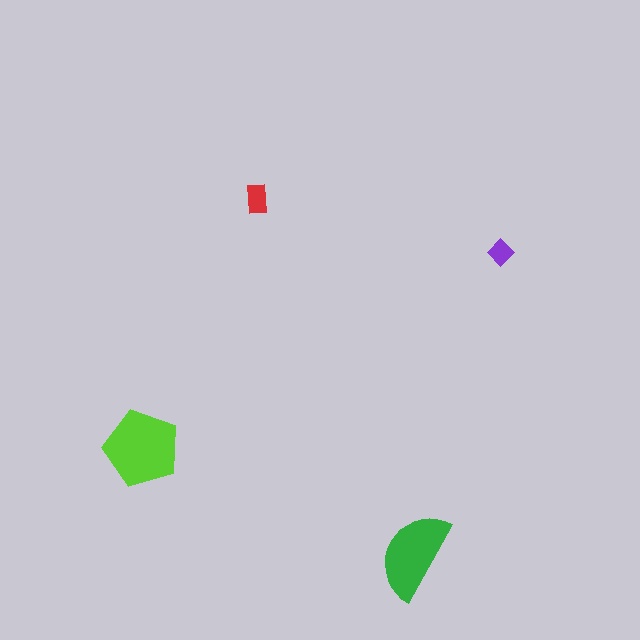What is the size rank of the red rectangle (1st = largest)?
3rd.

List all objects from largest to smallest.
The lime pentagon, the green semicircle, the red rectangle, the purple diamond.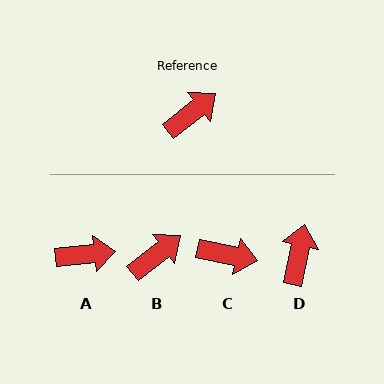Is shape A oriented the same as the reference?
No, it is off by about 32 degrees.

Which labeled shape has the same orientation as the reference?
B.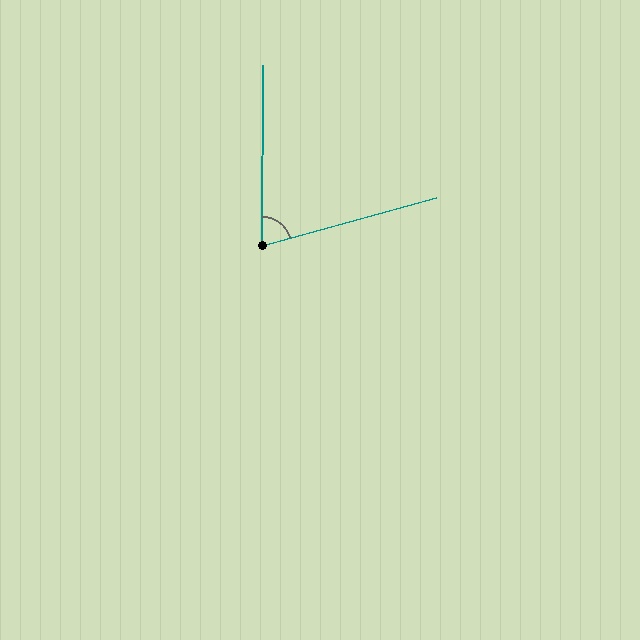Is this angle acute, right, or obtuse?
It is acute.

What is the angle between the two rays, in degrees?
Approximately 74 degrees.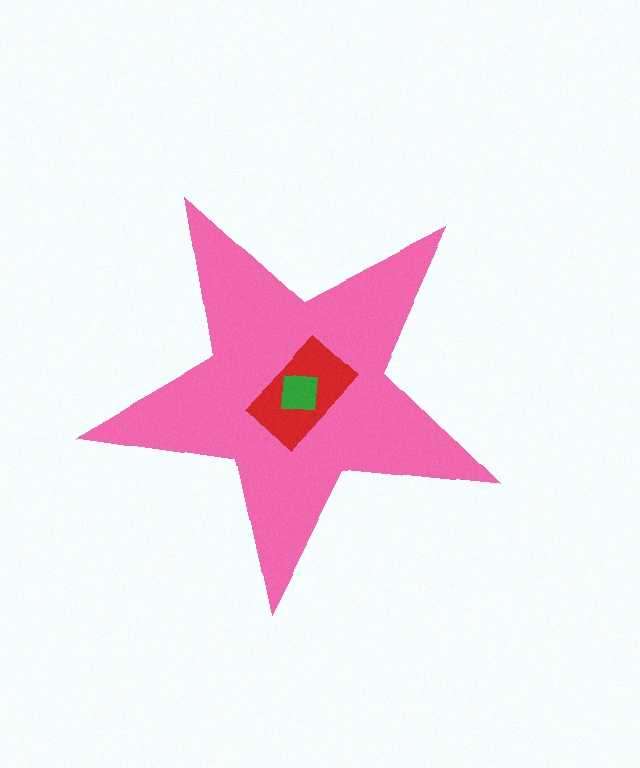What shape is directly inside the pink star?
The red rectangle.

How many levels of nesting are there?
3.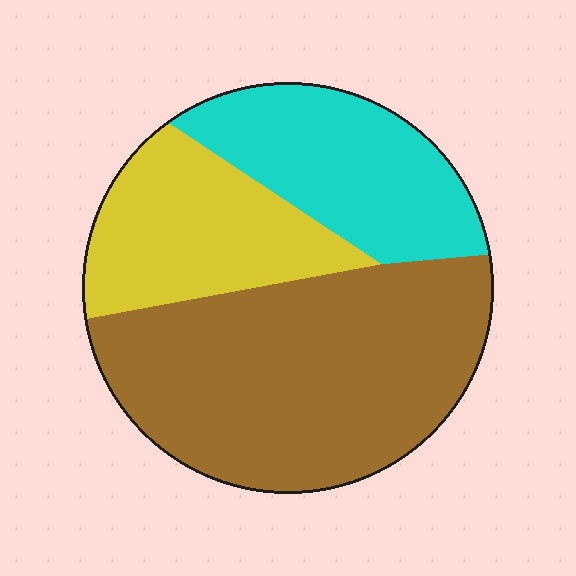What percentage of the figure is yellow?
Yellow takes up about one quarter (1/4) of the figure.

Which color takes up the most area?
Brown, at roughly 50%.